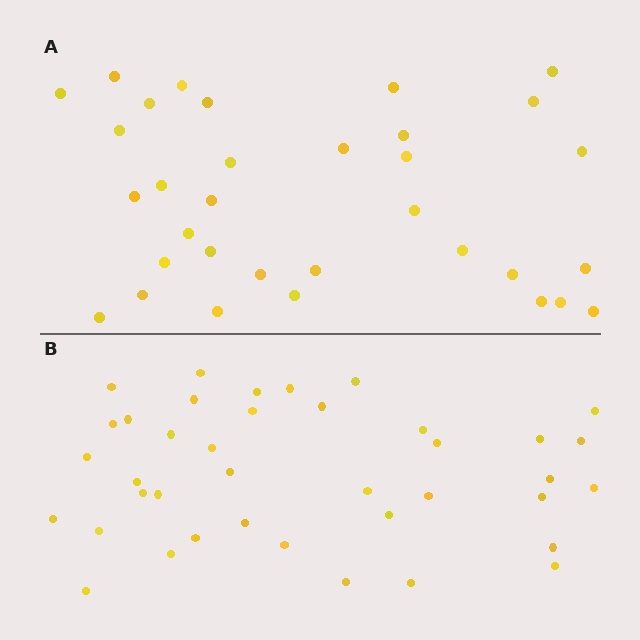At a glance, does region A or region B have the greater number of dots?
Region B (the bottom region) has more dots.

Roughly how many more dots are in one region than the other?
Region B has about 6 more dots than region A.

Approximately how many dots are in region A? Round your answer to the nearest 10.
About 30 dots. (The exact count is 33, which rounds to 30.)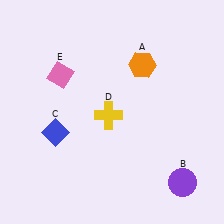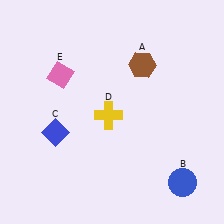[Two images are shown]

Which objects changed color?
A changed from orange to brown. B changed from purple to blue.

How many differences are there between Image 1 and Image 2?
There are 2 differences between the two images.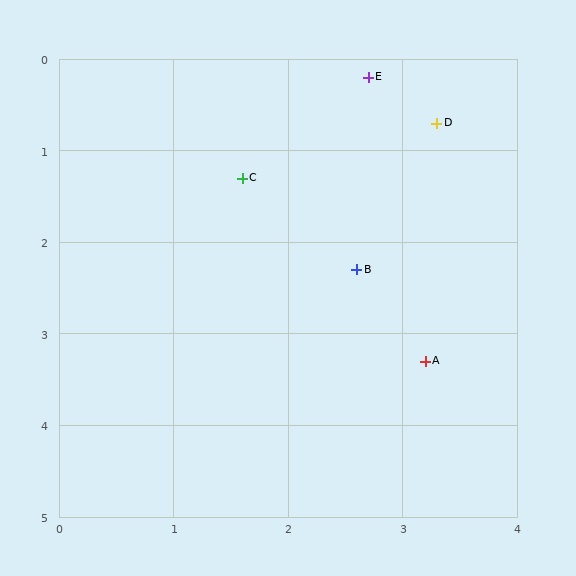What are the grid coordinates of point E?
Point E is at approximately (2.7, 0.2).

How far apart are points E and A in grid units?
Points E and A are about 3.1 grid units apart.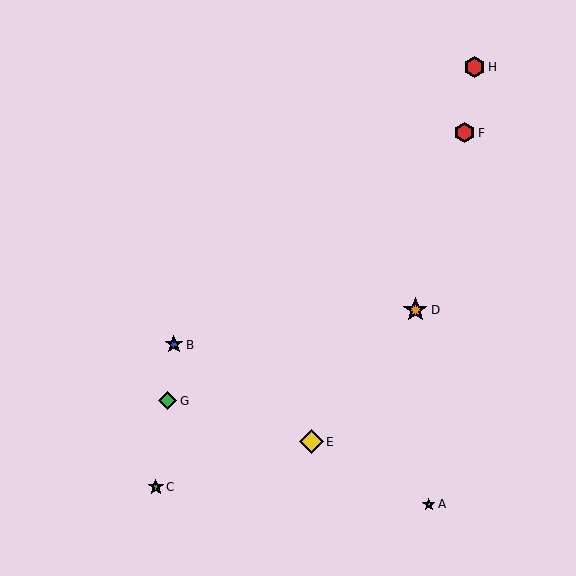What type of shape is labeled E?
Shape E is a yellow diamond.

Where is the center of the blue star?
The center of the blue star is at (174, 345).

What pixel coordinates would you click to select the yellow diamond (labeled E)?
Click at (311, 442) to select the yellow diamond E.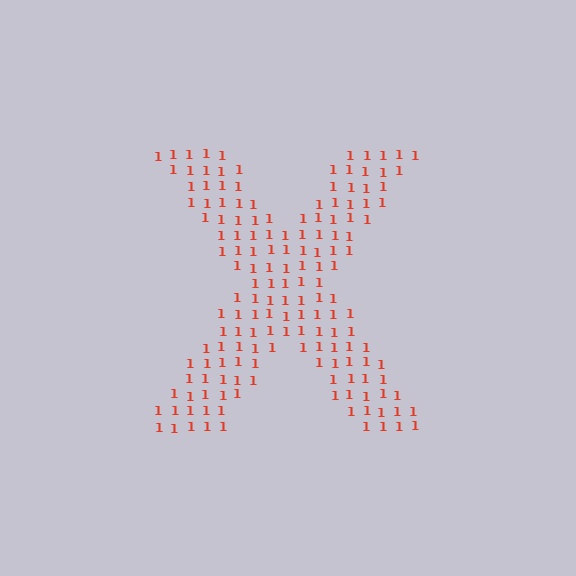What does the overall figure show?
The overall figure shows the letter X.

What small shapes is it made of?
It is made of small digit 1's.